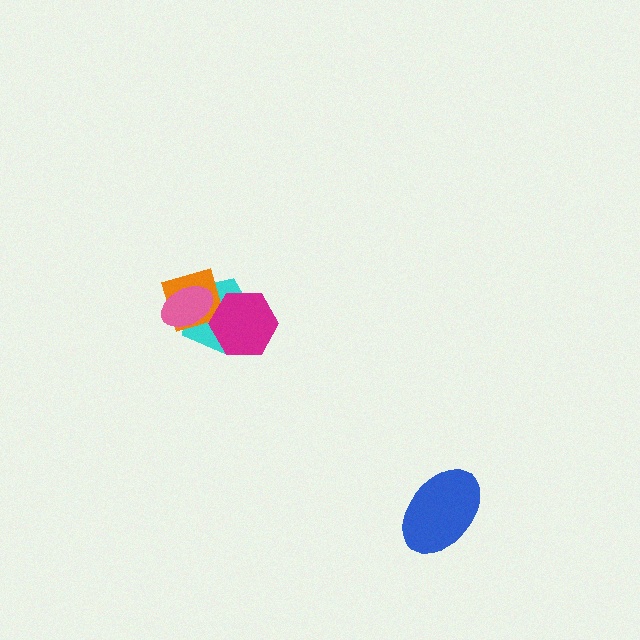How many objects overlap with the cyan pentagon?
3 objects overlap with the cyan pentagon.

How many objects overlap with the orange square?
2 objects overlap with the orange square.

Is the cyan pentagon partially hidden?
Yes, it is partially covered by another shape.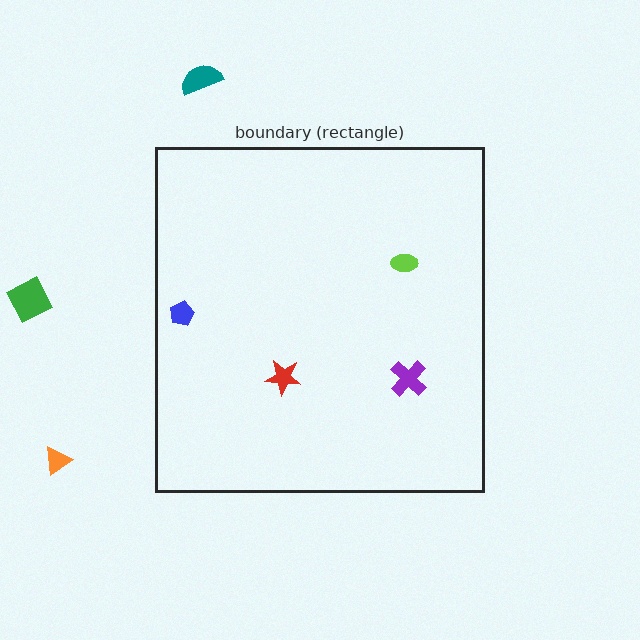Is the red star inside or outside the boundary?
Inside.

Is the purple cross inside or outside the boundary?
Inside.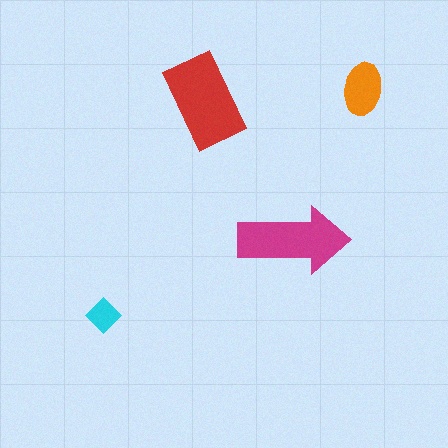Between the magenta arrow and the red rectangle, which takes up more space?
The red rectangle.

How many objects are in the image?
There are 4 objects in the image.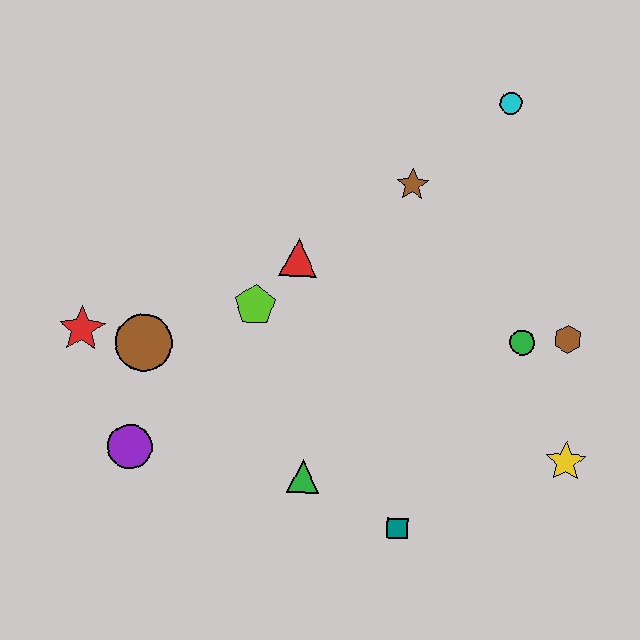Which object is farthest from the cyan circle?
The purple circle is farthest from the cyan circle.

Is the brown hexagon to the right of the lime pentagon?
Yes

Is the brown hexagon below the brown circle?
No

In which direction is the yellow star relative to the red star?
The yellow star is to the right of the red star.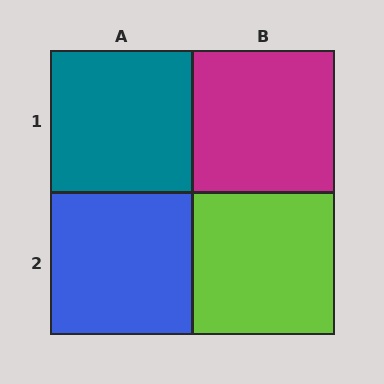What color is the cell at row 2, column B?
Lime.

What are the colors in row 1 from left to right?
Teal, magenta.